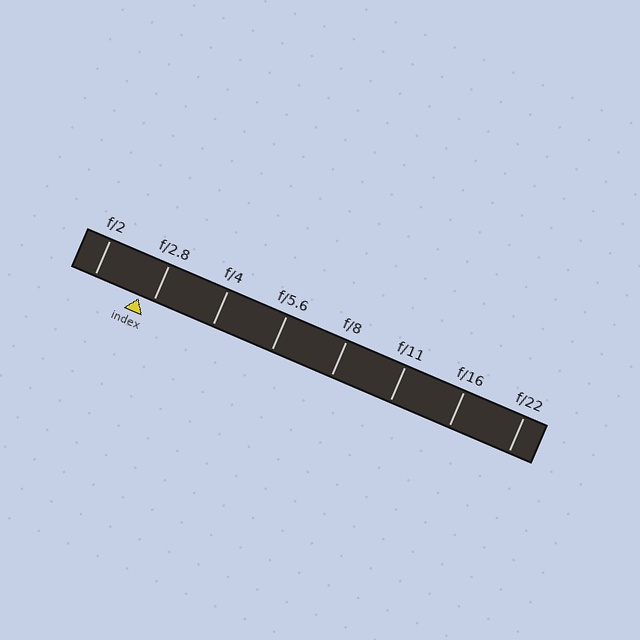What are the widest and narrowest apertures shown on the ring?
The widest aperture shown is f/2 and the narrowest is f/22.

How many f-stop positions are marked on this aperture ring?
There are 8 f-stop positions marked.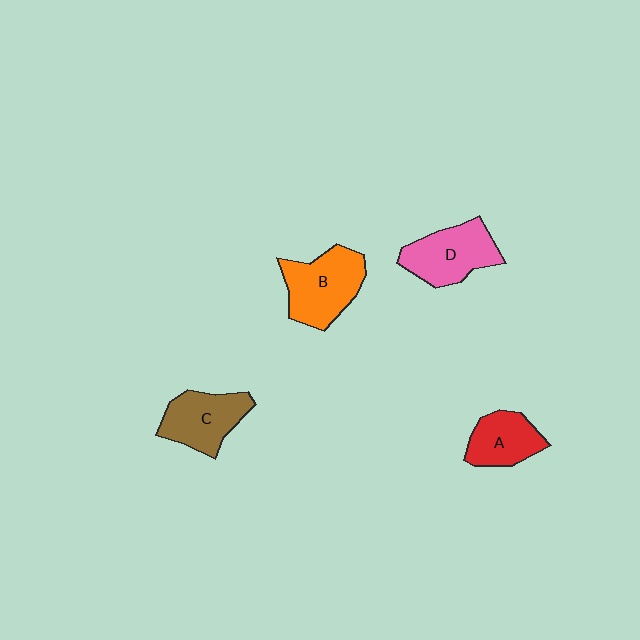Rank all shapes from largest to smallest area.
From largest to smallest: B (orange), D (pink), C (brown), A (red).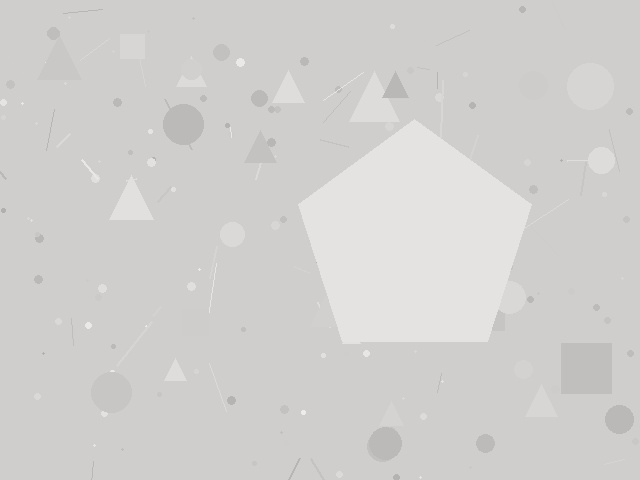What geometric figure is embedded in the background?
A pentagon is embedded in the background.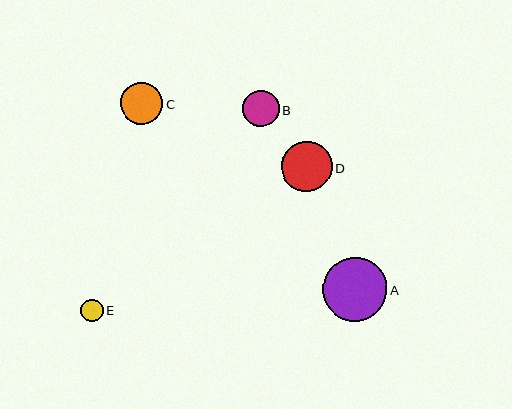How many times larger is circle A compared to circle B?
Circle A is approximately 1.8 times the size of circle B.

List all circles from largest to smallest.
From largest to smallest: A, D, C, B, E.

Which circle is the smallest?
Circle E is the smallest with a size of approximately 22 pixels.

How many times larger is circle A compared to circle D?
Circle A is approximately 1.3 times the size of circle D.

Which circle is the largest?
Circle A is the largest with a size of approximately 65 pixels.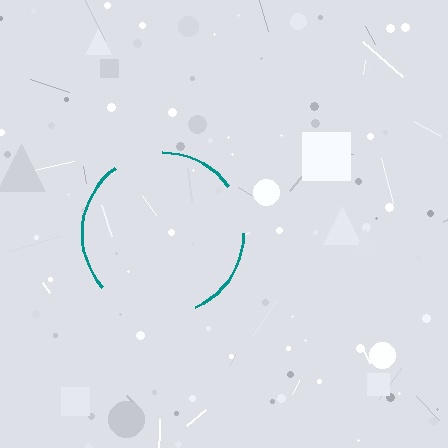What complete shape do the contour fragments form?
The contour fragments form a circle.